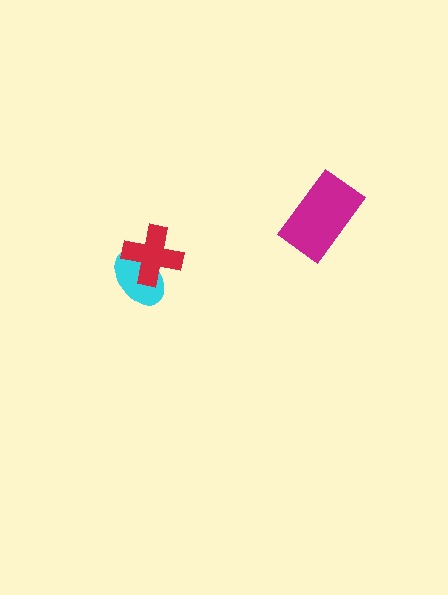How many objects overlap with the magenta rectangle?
0 objects overlap with the magenta rectangle.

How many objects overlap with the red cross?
1 object overlaps with the red cross.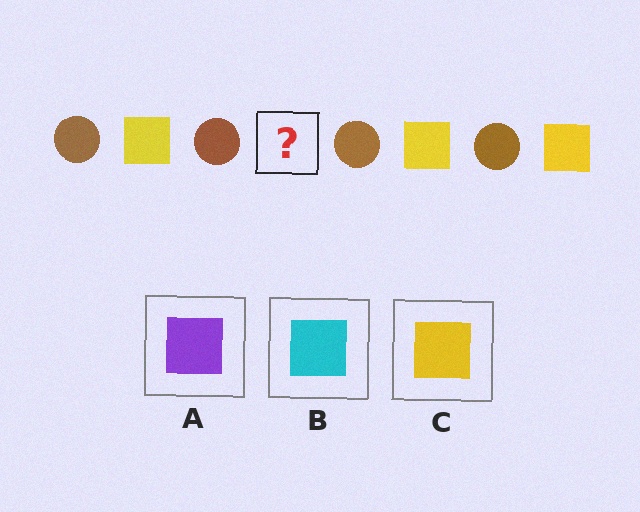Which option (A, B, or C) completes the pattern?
C.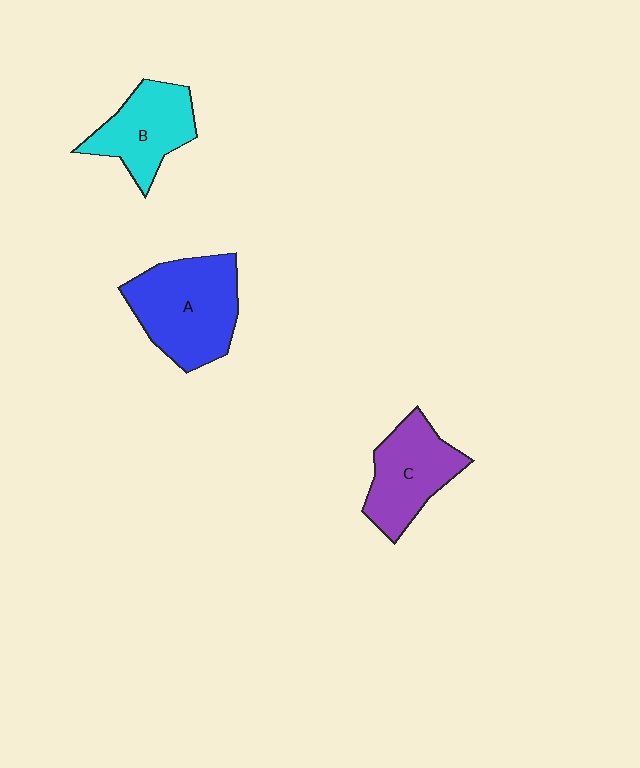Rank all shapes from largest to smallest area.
From largest to smallest: A (blue), C (purple), B (cyan).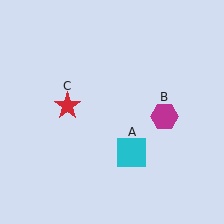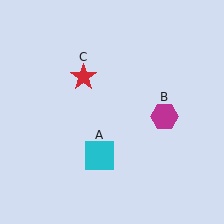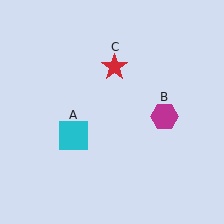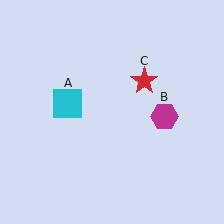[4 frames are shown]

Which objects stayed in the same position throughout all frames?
Magenta hexagon (object B) remained stationary.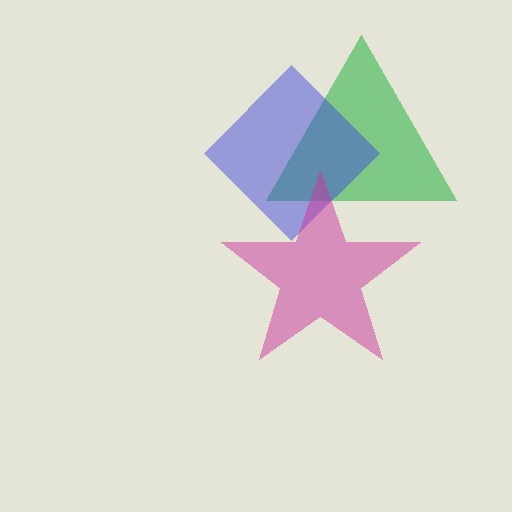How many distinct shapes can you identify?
There are 3 distinct shapes: a green triangle, a blue diamond, a magenta star.